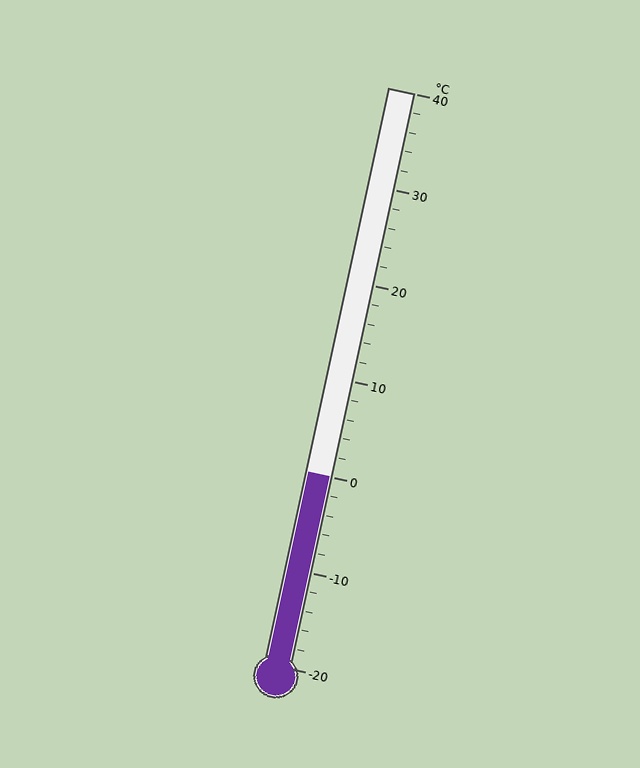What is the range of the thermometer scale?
The thermometer scale ranges from -20°C to 40°C.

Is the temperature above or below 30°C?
The temperature is below 30°C.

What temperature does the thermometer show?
The thermometer shows approximately 0°C.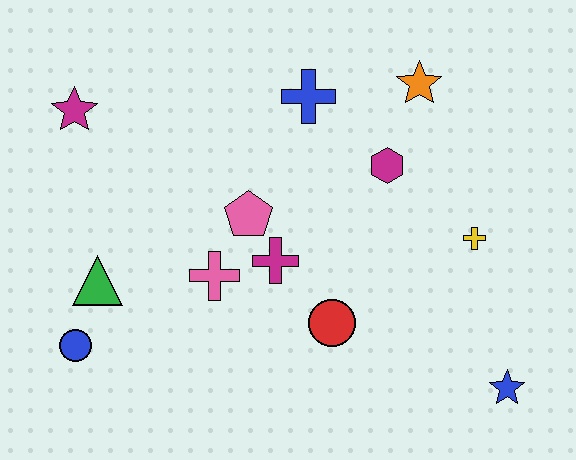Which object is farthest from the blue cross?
The blue star is farthest from the blue cross.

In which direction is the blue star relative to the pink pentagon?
The blue star is to the right of the pink pentagon.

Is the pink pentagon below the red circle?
No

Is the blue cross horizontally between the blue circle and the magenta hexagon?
Yes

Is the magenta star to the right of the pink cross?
No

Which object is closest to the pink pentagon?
The magenta cross is closest to the pink pentagon.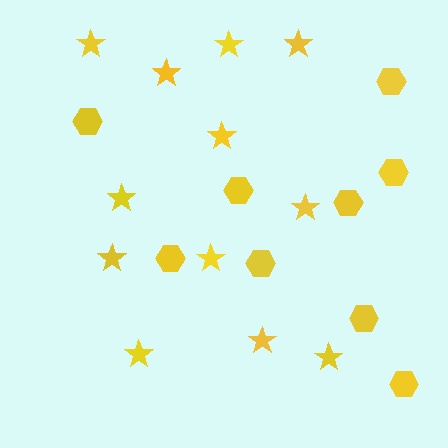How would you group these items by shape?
There are 2 groups: one group of hexagons (9) and one group of stars (12).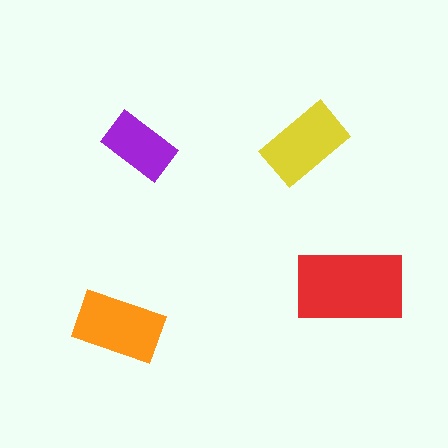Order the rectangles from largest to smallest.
the red one, the orange one, the yellow one, the purple one.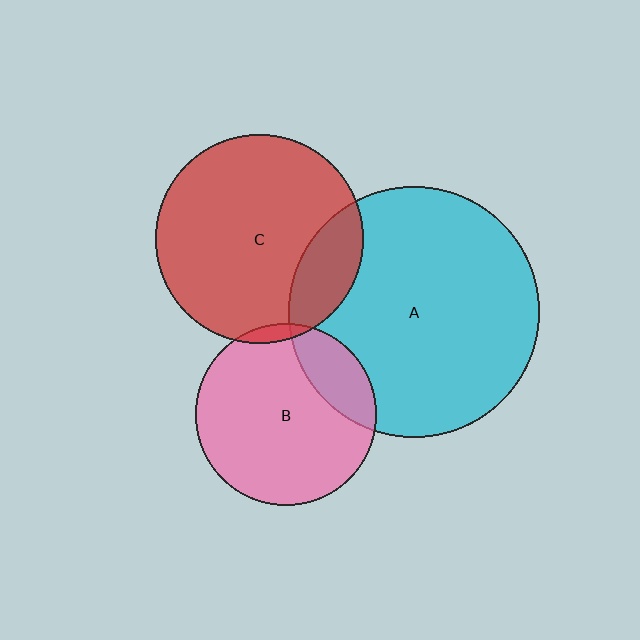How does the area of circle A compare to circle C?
Approximately 1.4 times.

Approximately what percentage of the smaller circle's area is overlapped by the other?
Approximately 20%.